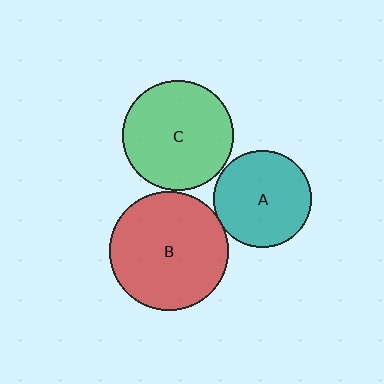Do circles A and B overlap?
Yes.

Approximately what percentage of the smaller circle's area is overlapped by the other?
Approximately 5%.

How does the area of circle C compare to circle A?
Approximately 1.3 times.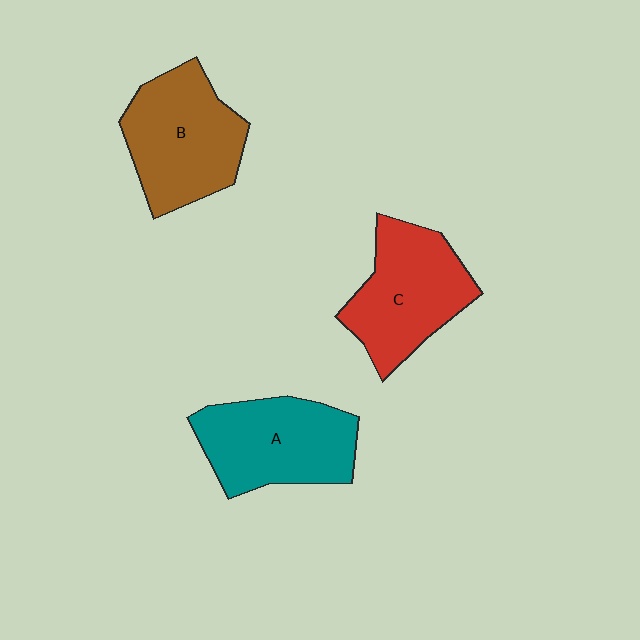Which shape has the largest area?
Shape B (brown).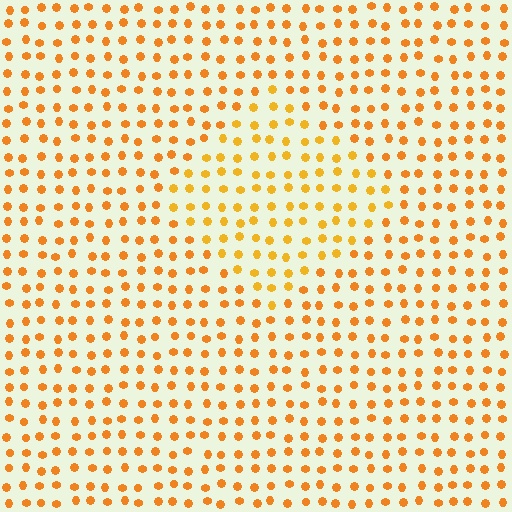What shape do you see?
I see a diamond.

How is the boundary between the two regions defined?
The boundary is defined purely by a slight shift in hue (about 14 degrees). Spacing, size, and orientation are identical on both sides.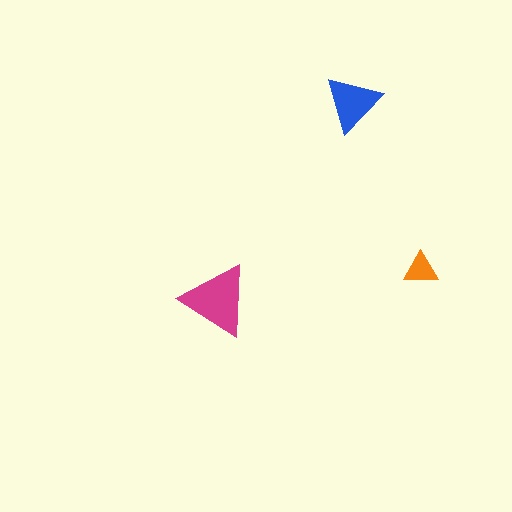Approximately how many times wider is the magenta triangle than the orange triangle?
About 2 times wider.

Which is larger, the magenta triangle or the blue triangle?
The magenta one.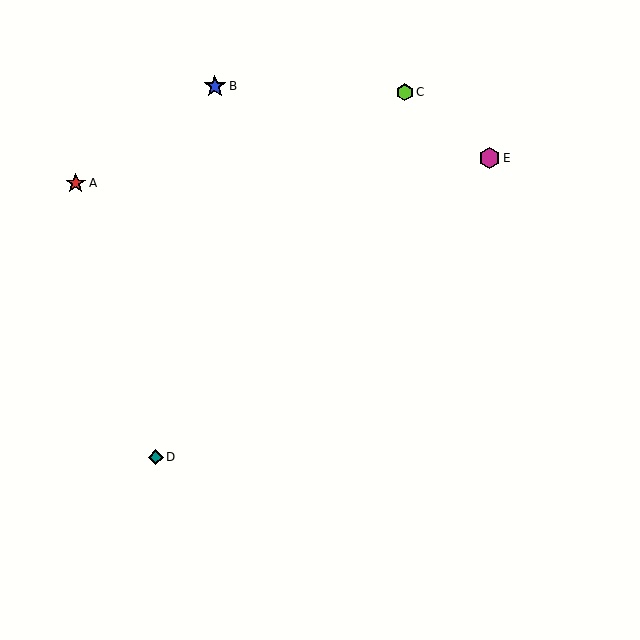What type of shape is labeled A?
Shape A is a red star.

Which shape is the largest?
The blue star (labeled B) is the largest.